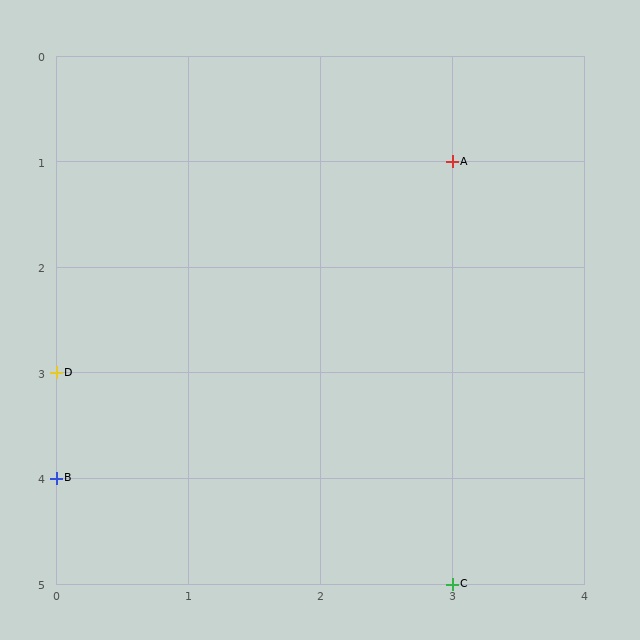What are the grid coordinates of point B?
Point B is at grid coordinates (0, 4).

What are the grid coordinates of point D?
Point D is at grid coordinates (0, 3).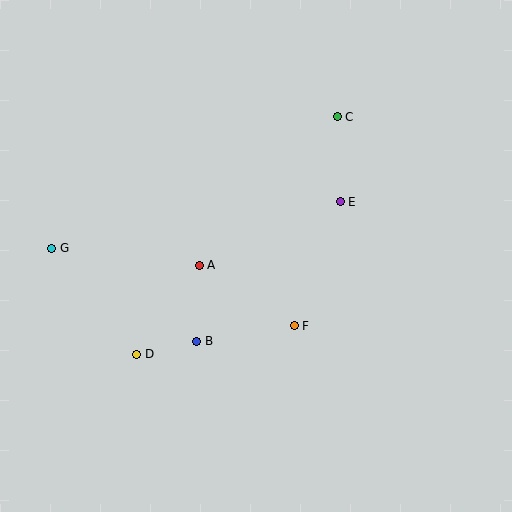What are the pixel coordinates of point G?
Point G is at (52, 248).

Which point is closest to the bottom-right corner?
Point F is closest to the bottom-right corner.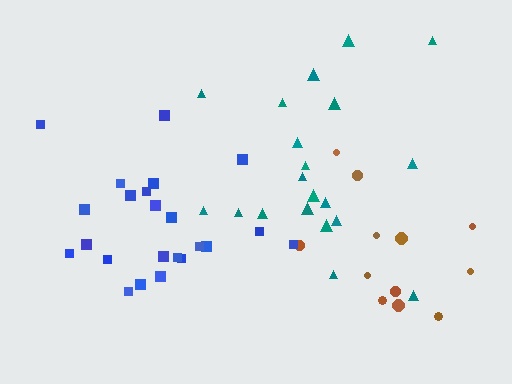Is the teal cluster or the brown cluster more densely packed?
Brown.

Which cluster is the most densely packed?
Blue.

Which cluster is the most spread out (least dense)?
Teal.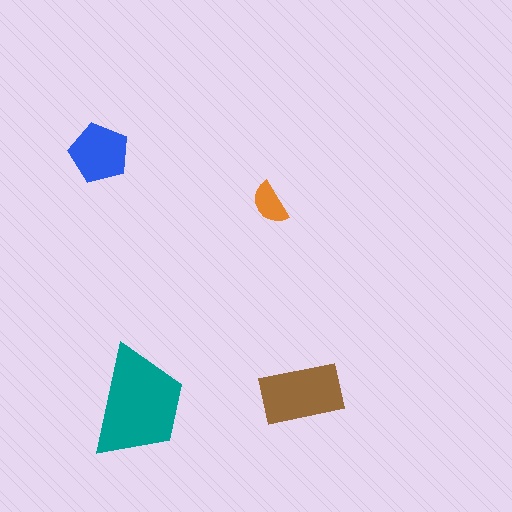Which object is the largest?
The teal trapezoid.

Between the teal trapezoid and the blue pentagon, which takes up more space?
The teal trapezoid.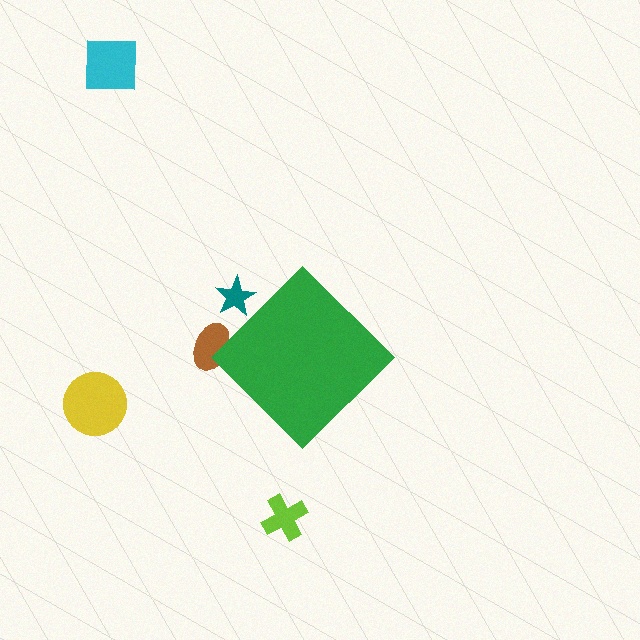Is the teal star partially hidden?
Yes, the teal star is partially hidden behind the green diamond.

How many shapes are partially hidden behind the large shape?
2 shapes are partially hidden.